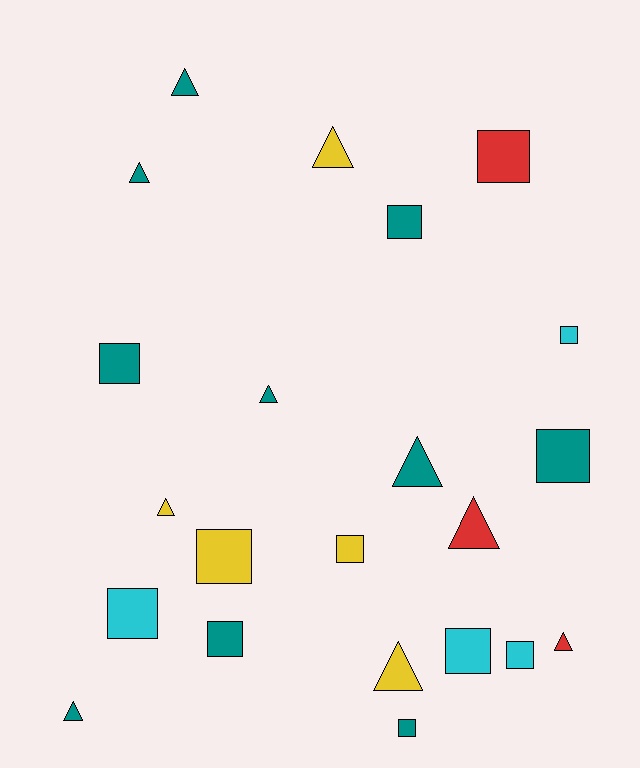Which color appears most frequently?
Teal, with 10 objects.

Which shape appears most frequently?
Square, with 12 objects.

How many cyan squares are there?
There are 4 cyan squares.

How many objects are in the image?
There are 22 objects.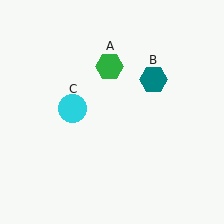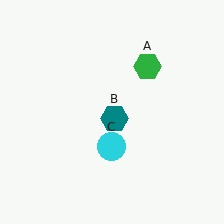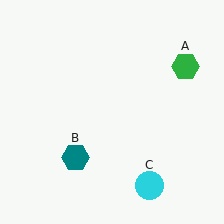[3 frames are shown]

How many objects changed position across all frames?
3 objects changed position: green hexagon (object A), teal hexagon (object B), cyan circle (object C).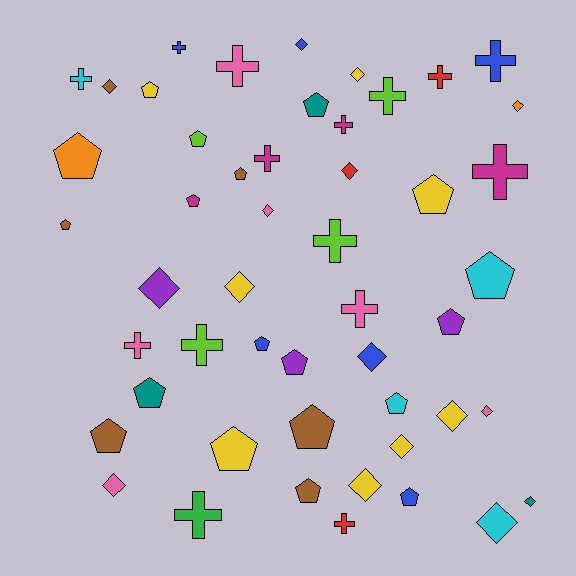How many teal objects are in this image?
There are 3 teal objects.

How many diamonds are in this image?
There are 16 diamonds.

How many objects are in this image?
There are 50 objects.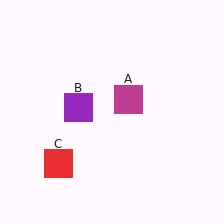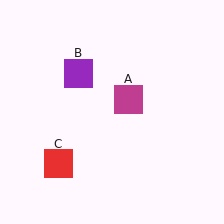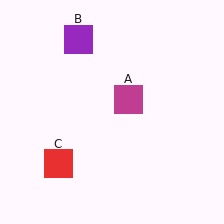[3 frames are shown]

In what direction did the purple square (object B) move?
The purple square (object B) moved up.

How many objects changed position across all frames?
1 object changed position: purple square (object B).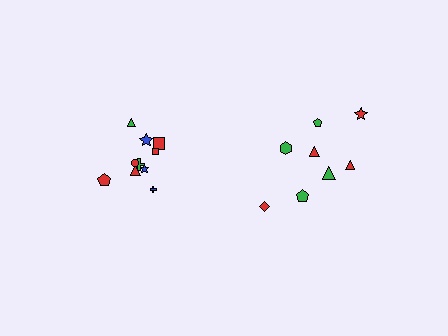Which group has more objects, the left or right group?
The left group.